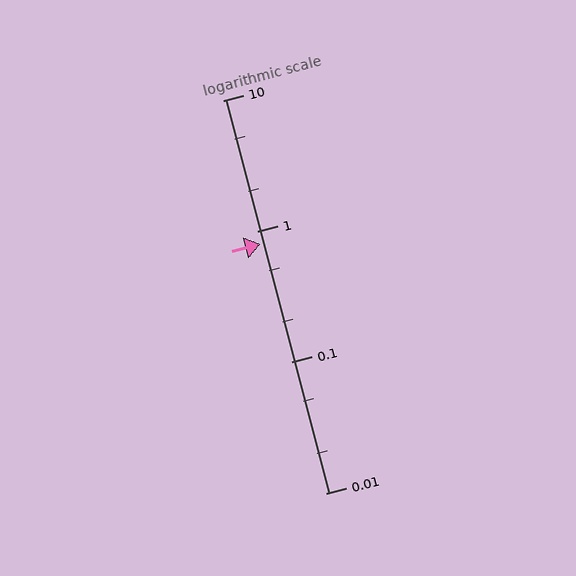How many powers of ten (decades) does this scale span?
The scale spans 3 decades, from 0.01 to 10.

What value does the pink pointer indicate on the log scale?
The pointer indicates approximately 0.8.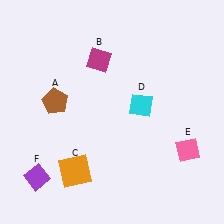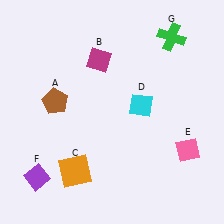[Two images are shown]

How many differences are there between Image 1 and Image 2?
There is 1 difference between the two images.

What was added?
A green cross (G) was added in Image 2.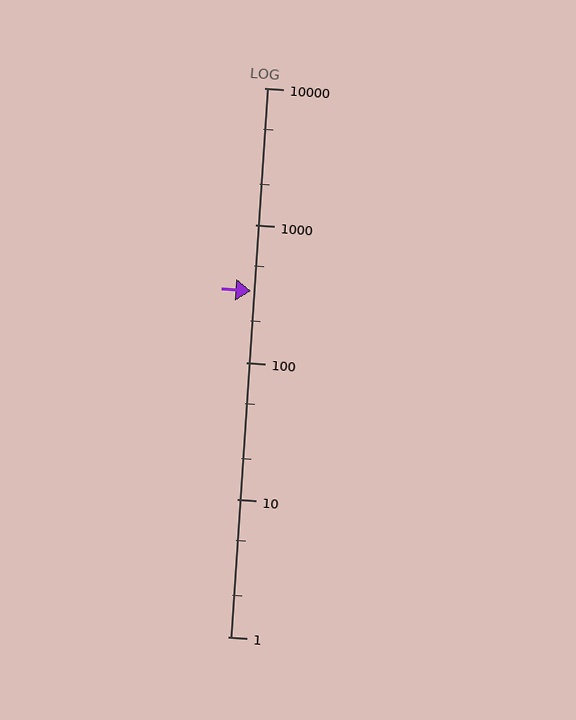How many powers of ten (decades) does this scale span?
The scale spans 4 decades, from 1 to 10000.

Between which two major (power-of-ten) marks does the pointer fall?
The pointer is between 100 and 1000.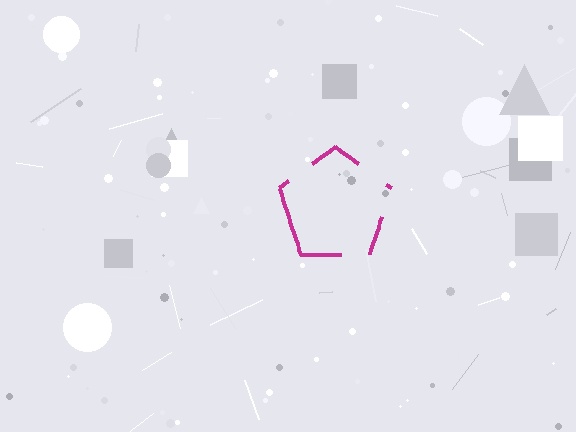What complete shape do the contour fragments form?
The contour fragments form a pentagon.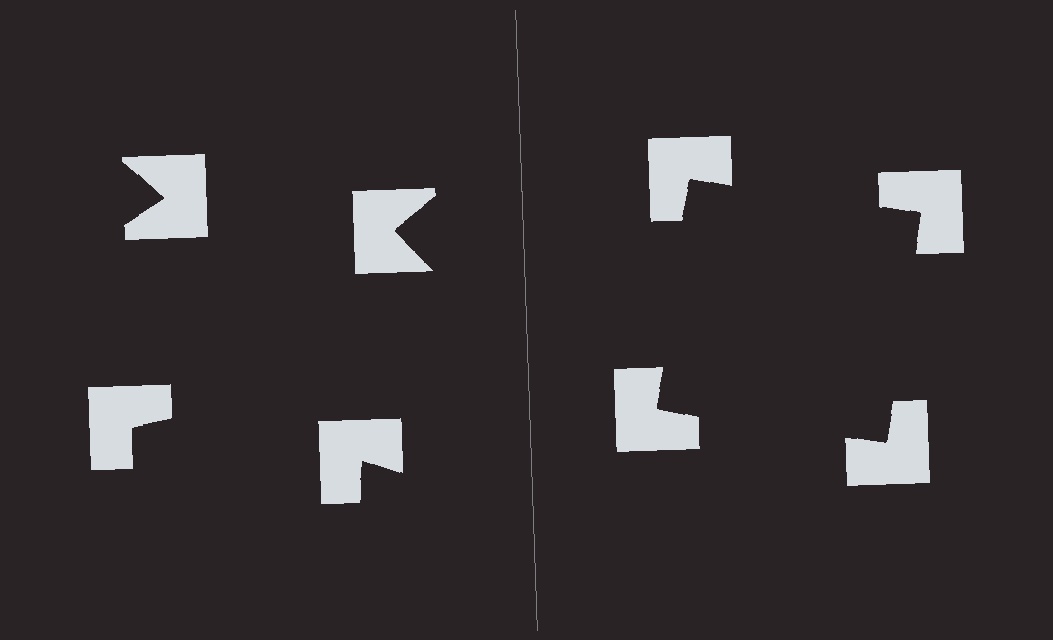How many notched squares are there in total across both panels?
8 — 4 on each side.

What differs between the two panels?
The notched squares are positioned identically on both sides; only the wedge orientations differ. On the right they align to a square; on the left they are misaligned.